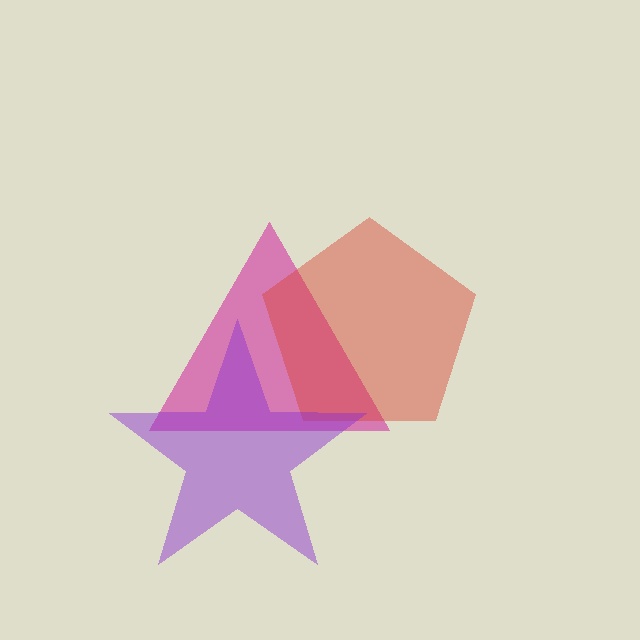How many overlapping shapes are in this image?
There are 3 overlapping shapes in the image.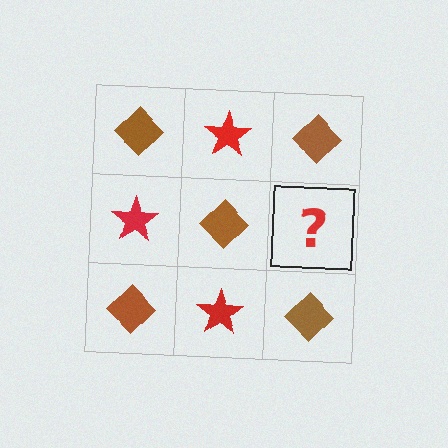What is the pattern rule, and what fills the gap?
The rule is that it alternates brown diamond and red star in a checkerboard pattern. The gap should be filled with a red star.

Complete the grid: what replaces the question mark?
The question mark should be replaced with a red star.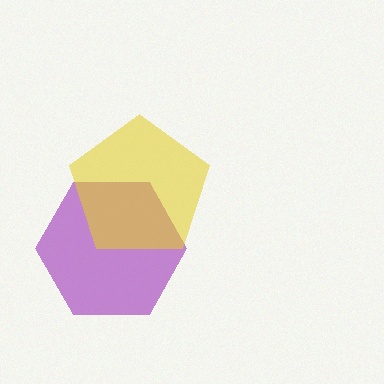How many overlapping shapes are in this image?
There are 2 overlapping shapes in the image.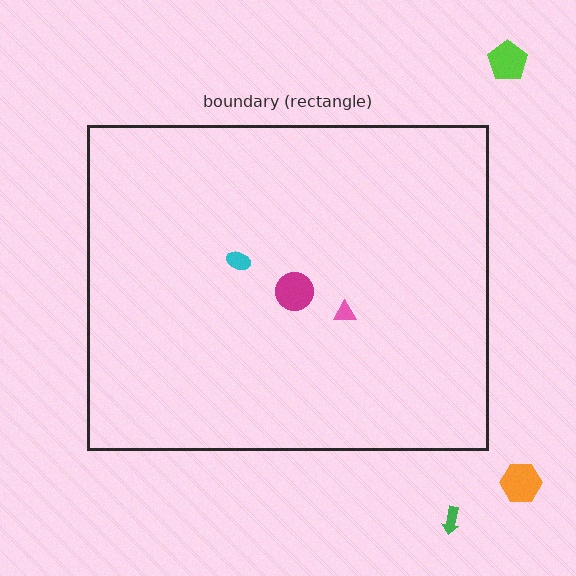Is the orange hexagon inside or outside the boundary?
Outside.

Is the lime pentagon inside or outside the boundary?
Outside.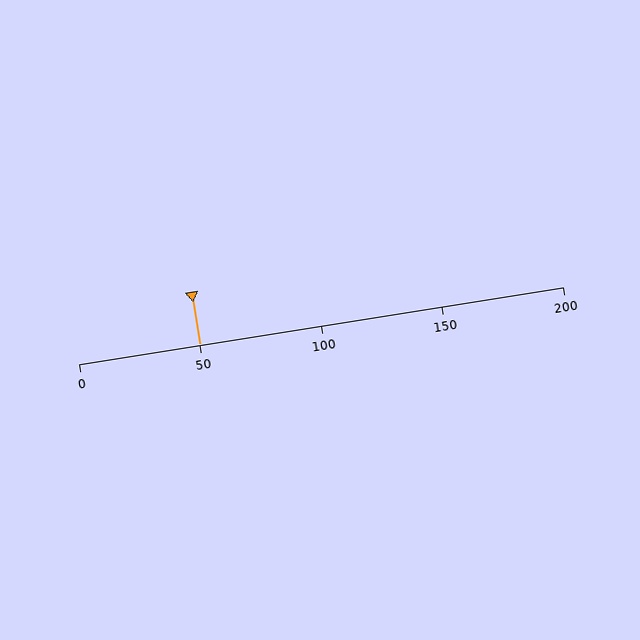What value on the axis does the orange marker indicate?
The marker indicates approximately 50.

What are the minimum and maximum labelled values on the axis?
The axis runs from 0 to 200.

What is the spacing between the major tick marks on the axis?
The major ticks are spaced 50 apart.